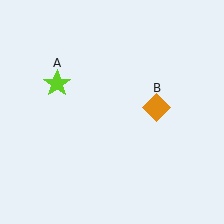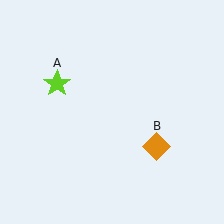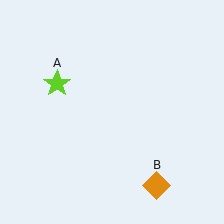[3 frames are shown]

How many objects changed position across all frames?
1 object changed position: orange diamond (object B).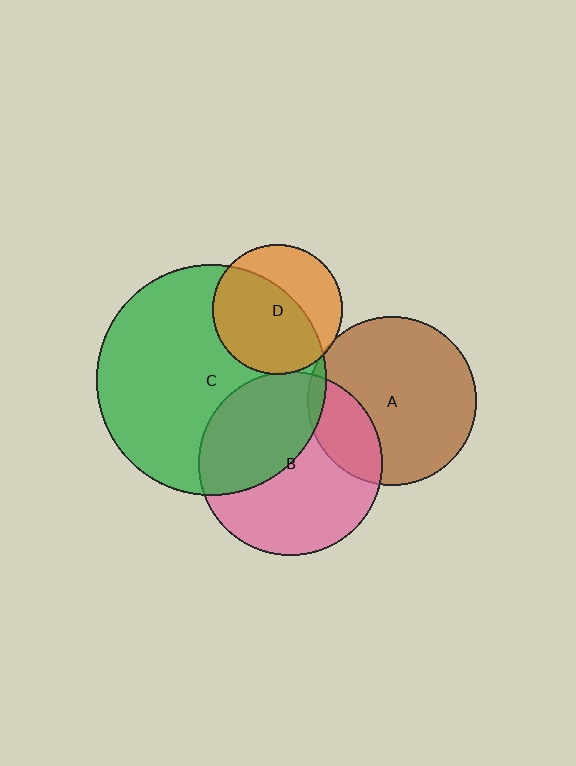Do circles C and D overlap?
Yes.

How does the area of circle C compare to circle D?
Approximately 3.1 times.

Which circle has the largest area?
Circle C (green).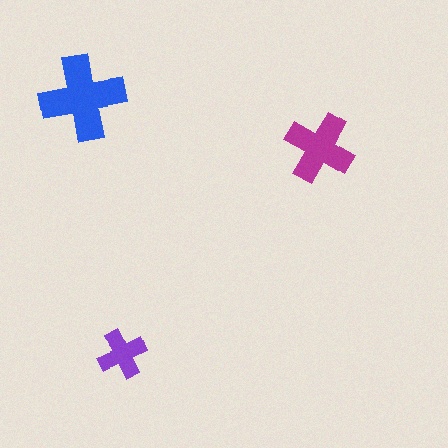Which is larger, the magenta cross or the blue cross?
The blue one.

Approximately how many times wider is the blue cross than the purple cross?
About 2 times wider.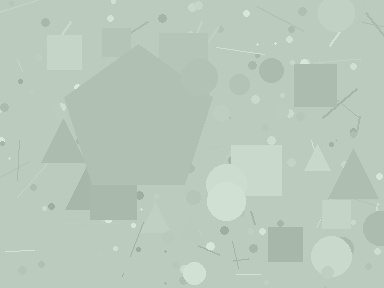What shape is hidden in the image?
A pentagon is hidden in the image.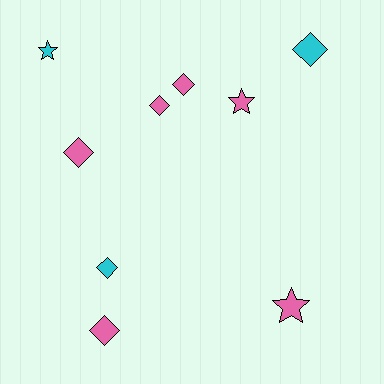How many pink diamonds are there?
There are 4 pink diamonds.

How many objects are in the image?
There are 9 objects.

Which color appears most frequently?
Pink, with 6 objects.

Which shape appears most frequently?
Diamond, with 6 objects.